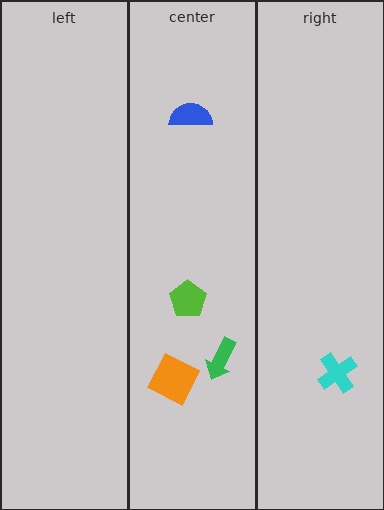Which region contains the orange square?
The center region.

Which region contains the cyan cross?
The right region.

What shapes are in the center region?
The blue semicircle, the orange square, the green arrow, the lime pentagon.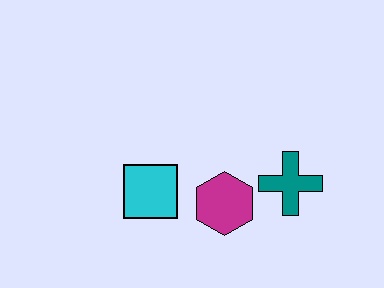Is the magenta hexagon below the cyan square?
Yes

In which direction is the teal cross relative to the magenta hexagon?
The teal cross is to the right of the magenta hexagon.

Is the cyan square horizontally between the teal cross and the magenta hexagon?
No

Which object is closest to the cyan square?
The magenta hexagon is closest to the cyan square.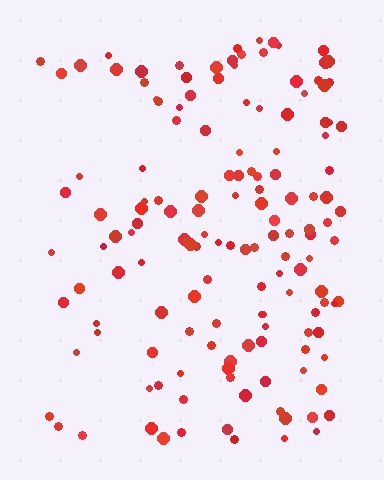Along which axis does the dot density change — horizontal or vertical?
Horizontal.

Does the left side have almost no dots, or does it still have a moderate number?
Still a moderate number, just noticeably fewer than the right.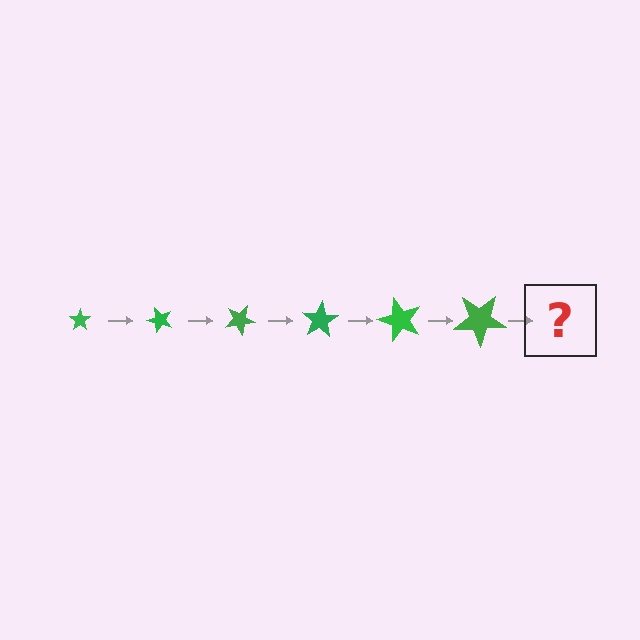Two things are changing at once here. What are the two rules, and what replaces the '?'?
The two rules are that the star grows larger each step and it rotates 50 degrees each step. The '?' should be a star, larger than the previous one and rotated 300 degrees from the start.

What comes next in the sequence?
The next element should be a star, larger than the previous one and rotated 300 degrees from the start.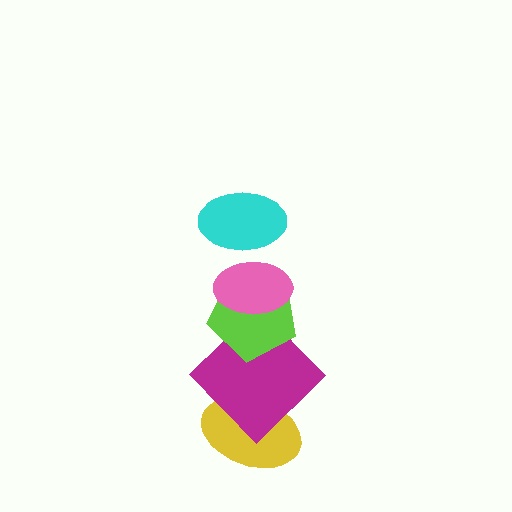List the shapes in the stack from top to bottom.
From top to bottom: the cyan ellipse, the pink ellipse, the lime pentagon, the magenta diamond, the yellow ellipse.